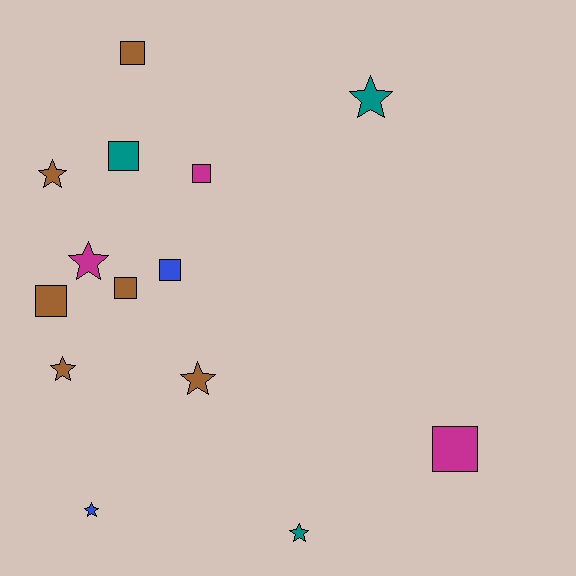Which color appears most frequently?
Brown, with 6 objects.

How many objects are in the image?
There are 14 objects.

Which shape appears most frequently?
Square, with 7 objects.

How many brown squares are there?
There are 3 brown squares.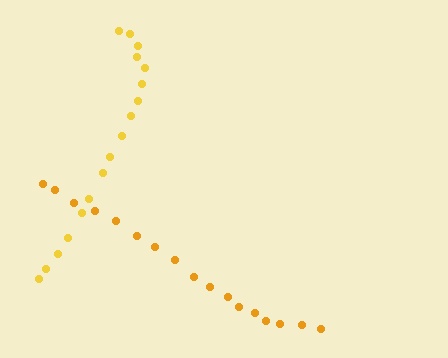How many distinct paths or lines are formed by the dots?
There are 2 distinct paths.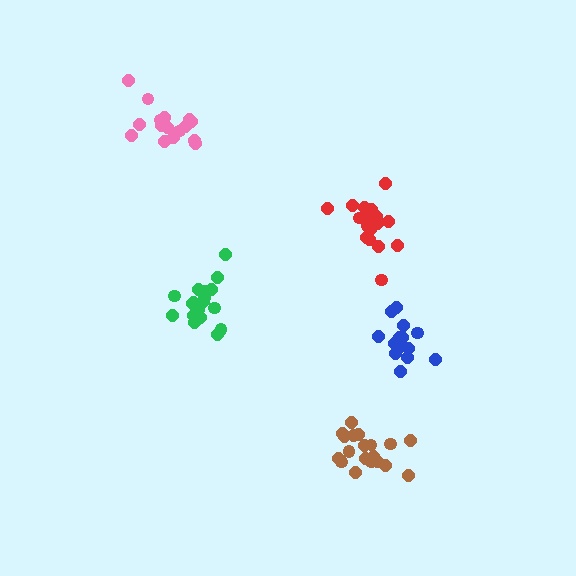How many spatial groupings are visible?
There are 5 spatial groupings.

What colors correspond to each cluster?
The clusters are colored: brown, blue, pink, red, green.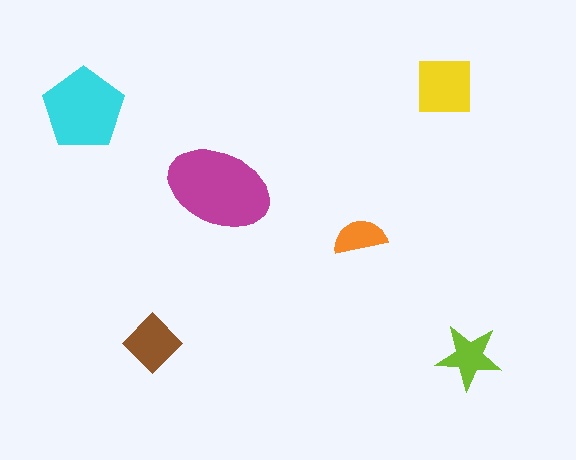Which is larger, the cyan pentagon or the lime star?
The cyan pentagon.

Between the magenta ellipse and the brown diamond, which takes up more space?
The magenta ellipse.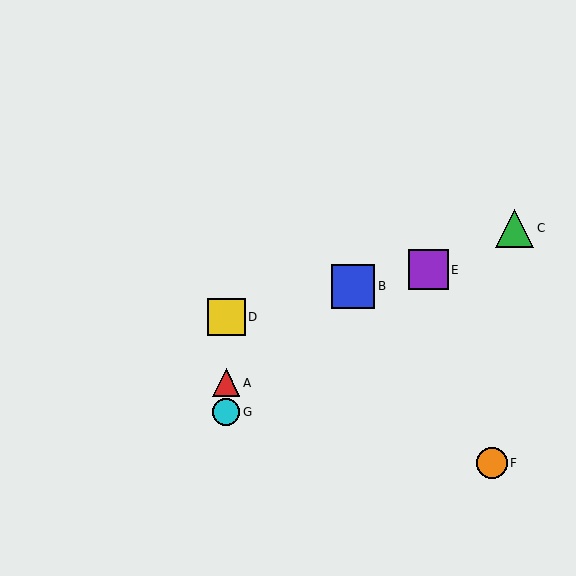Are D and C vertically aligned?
No, D is at x≈226 and C is at x≈515.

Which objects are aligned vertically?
Objects A, D, G are aligned vertically.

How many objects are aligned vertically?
3 objects (A, D, G) are aligned vertically.